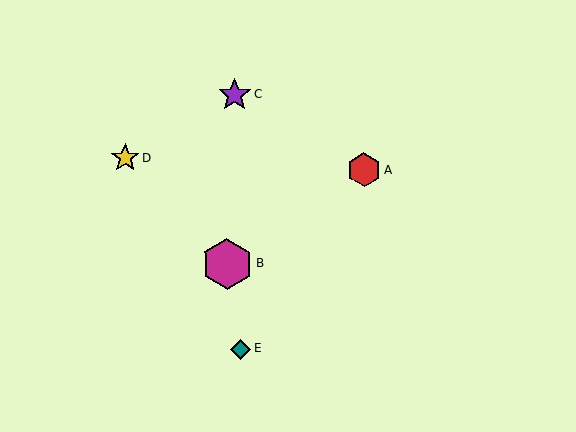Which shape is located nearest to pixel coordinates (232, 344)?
The teal diamond (labeled E) at (240, 349) is nearest to that location.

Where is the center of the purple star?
The center of the purple star is at (235, 95).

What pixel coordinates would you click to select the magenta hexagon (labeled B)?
Click at (227, 264) to select the magenta hexagon B.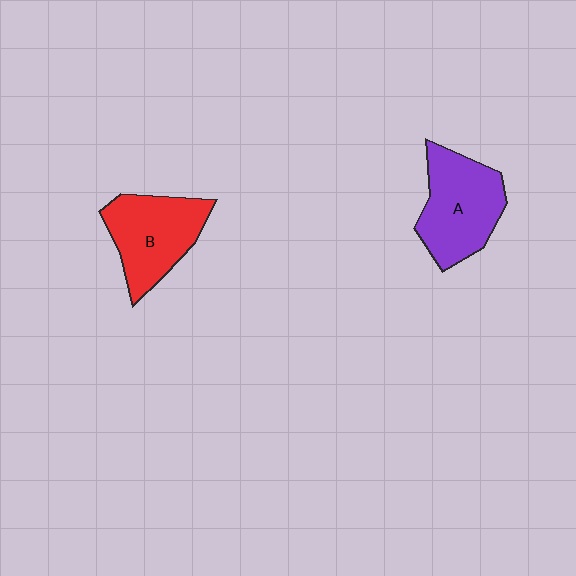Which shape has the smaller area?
Shape B (red).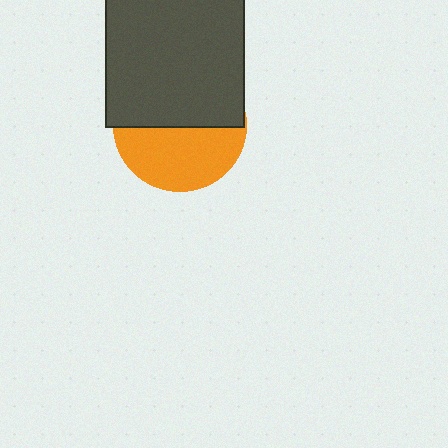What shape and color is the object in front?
The object in front is a dark gray rectangle.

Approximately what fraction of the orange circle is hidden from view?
Roughly 52% of the orange circle is hidden behind the dark gray rectangle.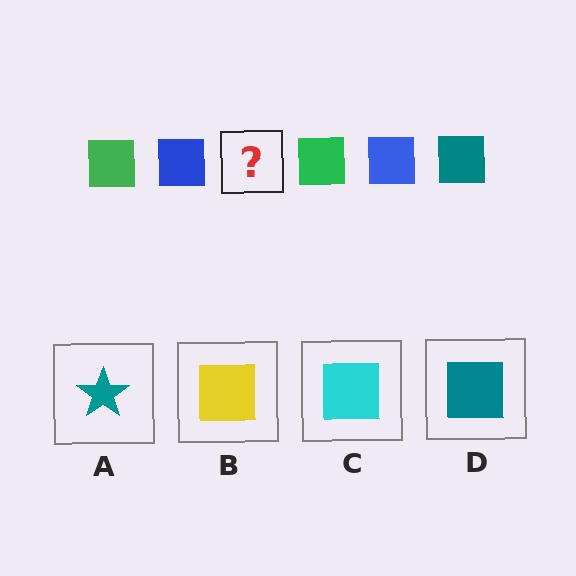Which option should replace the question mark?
Option D.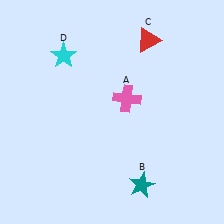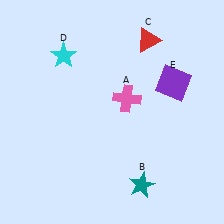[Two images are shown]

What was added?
A purple square (E) was added in Image 2.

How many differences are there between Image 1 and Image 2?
There is 1 difference between the two images.